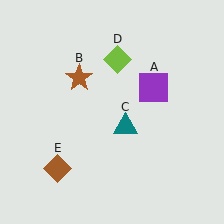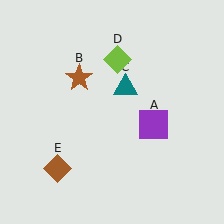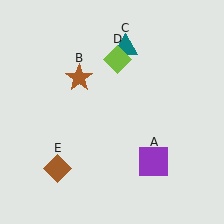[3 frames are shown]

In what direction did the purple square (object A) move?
The purple square (object A) moved down.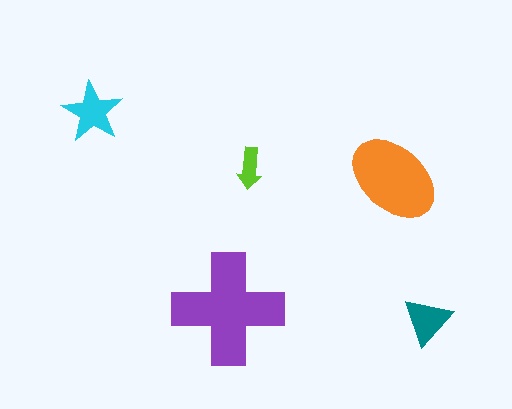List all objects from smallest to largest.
The lime arrow, the teal triangle, the cyan star, the orange ellipse, the purple cross.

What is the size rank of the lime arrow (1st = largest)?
5th.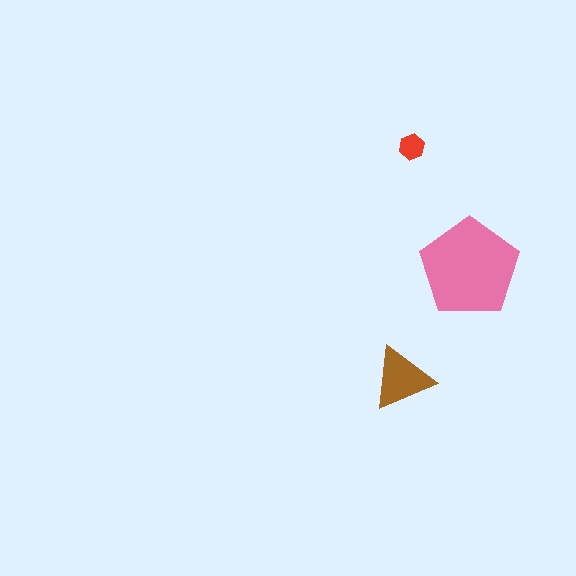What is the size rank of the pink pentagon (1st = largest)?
1st.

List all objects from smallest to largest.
The red hexagon, the brown triangle, the pink pentagon.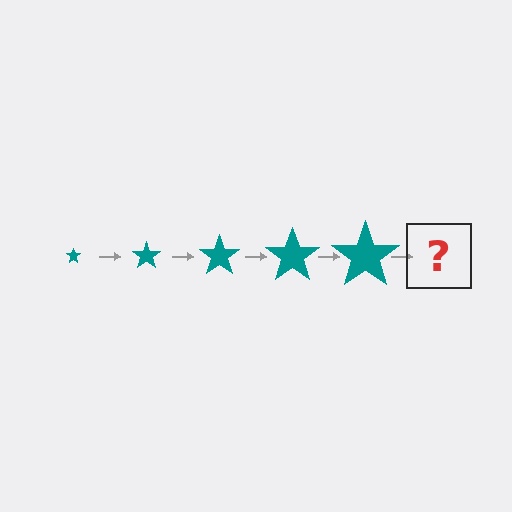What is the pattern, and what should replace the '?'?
The pattern is that the star gets progressively larger each step. The '?' should be a teal star, larger than the previous one.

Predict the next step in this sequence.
The next step is a teal star, larger than the previous one.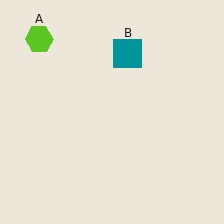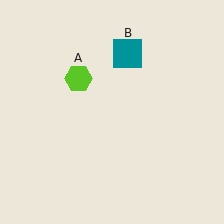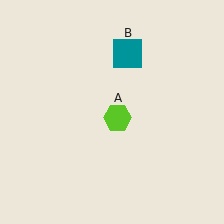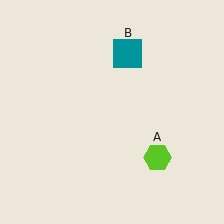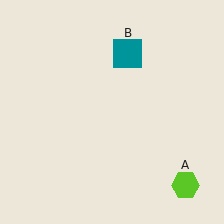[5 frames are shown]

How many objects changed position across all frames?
1 object changed position: lime hexagon (object A).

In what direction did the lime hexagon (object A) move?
The lime hexagon (object A) moved down and to the right.